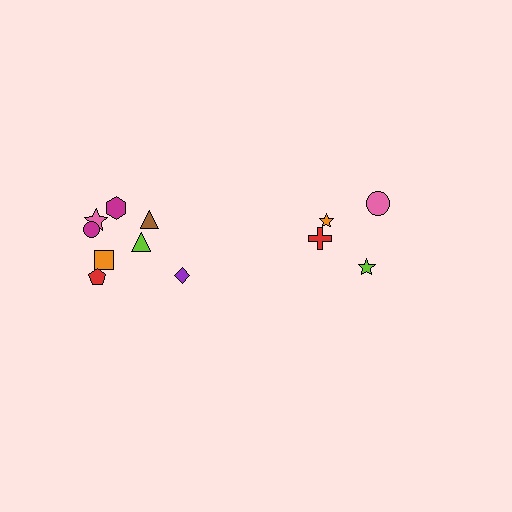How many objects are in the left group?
There are 8 objects.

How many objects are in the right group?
There are 4 objects.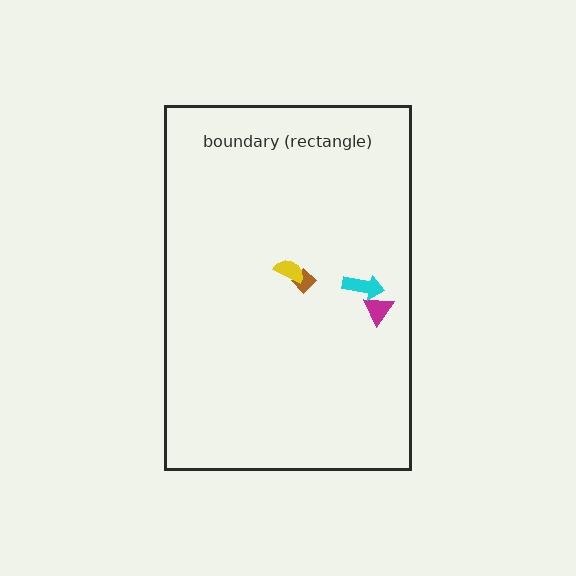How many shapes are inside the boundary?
4 inside, 0 outside.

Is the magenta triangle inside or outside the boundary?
Inside.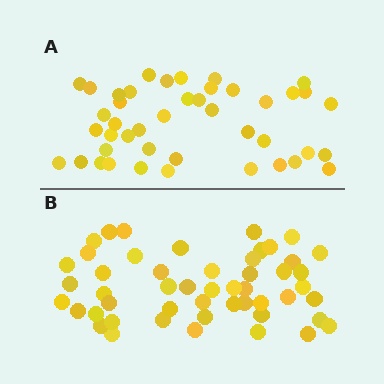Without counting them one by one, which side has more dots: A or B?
Region B (the bottom region) has more dots.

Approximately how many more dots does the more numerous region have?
Region B has roughly 8 or so more dots than region A.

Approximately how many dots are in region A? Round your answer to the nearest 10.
About 40 dots. (The exact count is 43, which rounds to 40.)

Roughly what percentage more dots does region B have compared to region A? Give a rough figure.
About 15% more.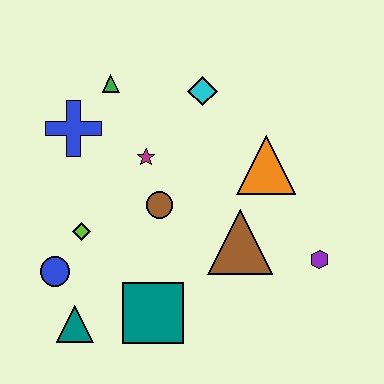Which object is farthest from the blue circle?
The purple hexagon is farthest from the blue circle.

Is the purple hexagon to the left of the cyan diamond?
No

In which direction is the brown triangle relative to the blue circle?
The brown triangle is to the right of the blue circle.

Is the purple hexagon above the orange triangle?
No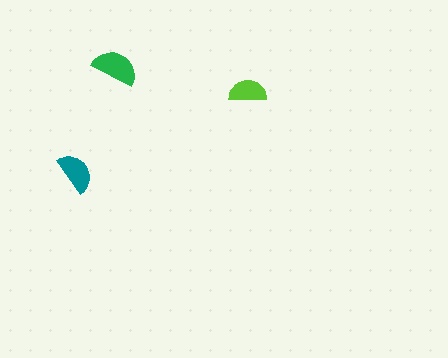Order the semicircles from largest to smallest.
the green one, the teal one, the lime one.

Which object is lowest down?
The teal semicircle is bottommost.